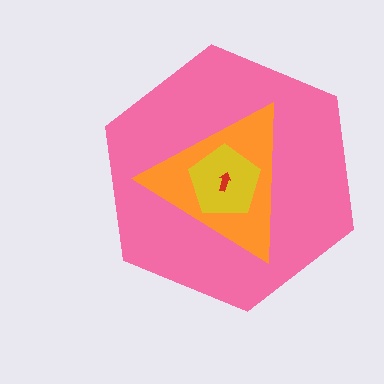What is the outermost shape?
The pink hexagon.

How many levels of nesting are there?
4.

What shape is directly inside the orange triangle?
The yellow pentagon.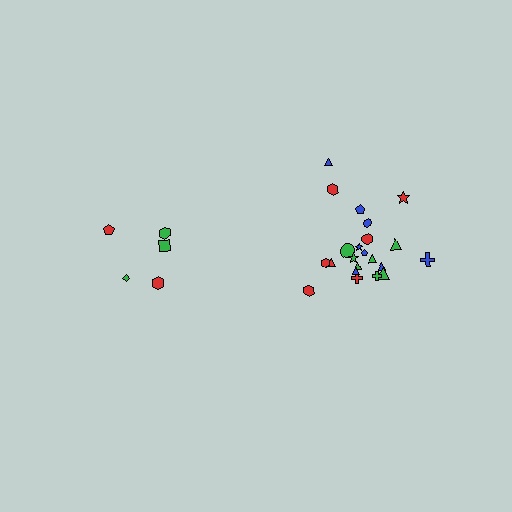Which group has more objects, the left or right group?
The right group.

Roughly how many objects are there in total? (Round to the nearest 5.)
Roughly 25 objects in total.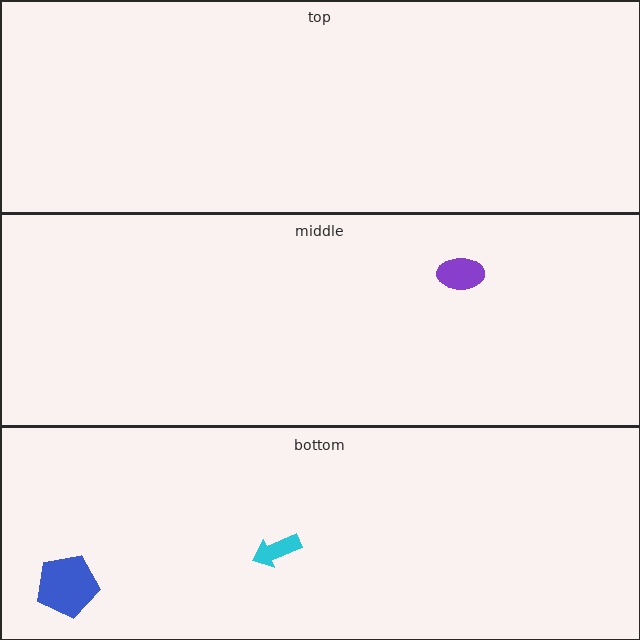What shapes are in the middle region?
The purple ellipse.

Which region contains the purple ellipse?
The middle region.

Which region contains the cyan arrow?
The bottom region.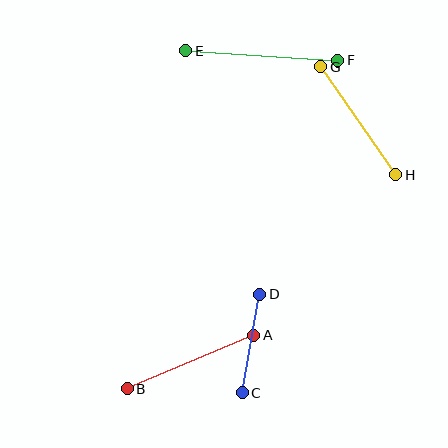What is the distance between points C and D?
The distance is approximately 100 pixels.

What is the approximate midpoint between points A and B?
The midpoint is at approximately (191, 362) pixels.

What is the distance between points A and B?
The distance is approximately 137 pixels.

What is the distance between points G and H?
The distance is approximately 131 pixels.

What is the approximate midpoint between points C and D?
The midpoint is at approximately (251, 343) pixels.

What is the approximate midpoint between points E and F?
The midpoint is at approximately (262, 55) pixels.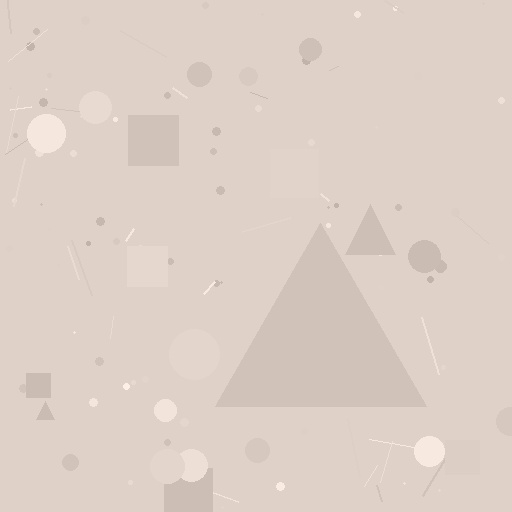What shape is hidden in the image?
A triangle is hidden in the image.